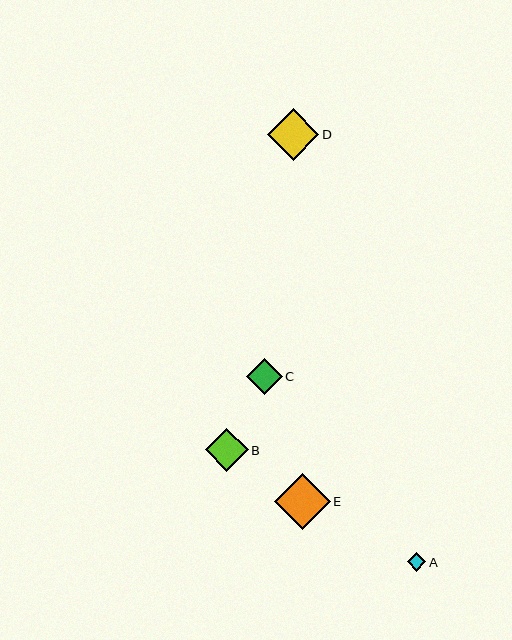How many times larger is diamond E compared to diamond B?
Diamond E is approximately 1.3 times the size of diamond B.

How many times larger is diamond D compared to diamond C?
Diamond D is approximately 1.4 times the size of diamond C.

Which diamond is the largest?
Diamond E is the largest with a size of approximately 55 pixels.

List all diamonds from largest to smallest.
From largest to smallest: E, D, B, C, A.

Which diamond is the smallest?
Diamond A is the smallest with a size of approximately 19 pixels.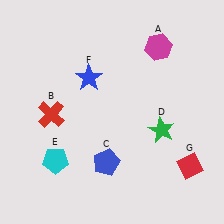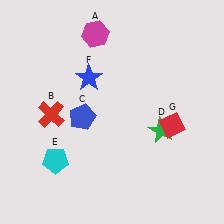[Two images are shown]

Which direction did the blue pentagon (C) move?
The blue pentagon (C) moved up.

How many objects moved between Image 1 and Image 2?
3 objects moved between the two images.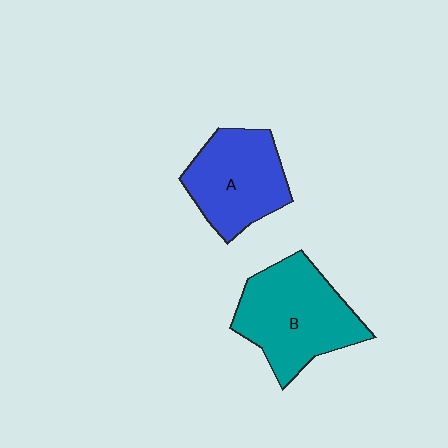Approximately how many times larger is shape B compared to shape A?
Approximately 1.2 times.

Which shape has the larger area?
Shape B (teal).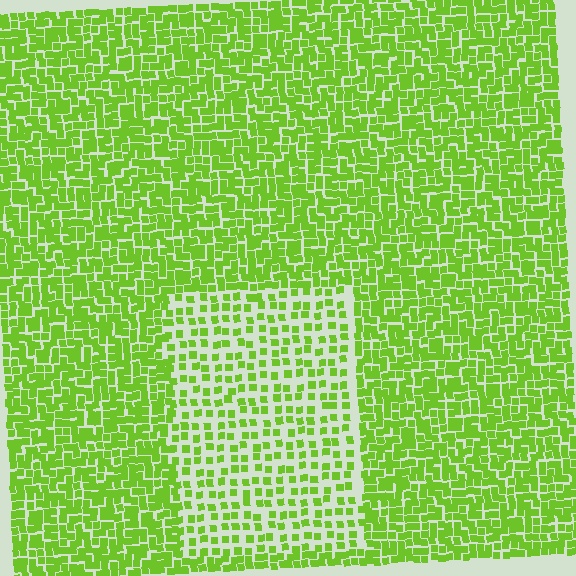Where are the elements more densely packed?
The elements are more densely packed outside the rectangle boundary.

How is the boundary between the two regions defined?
The boundary is defined by a change in element density (approximately 2.1x ratio). All elements are the same color, size, and shape.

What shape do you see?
I see a rectangle.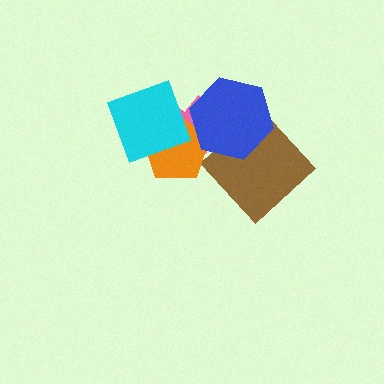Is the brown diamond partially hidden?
Yes, it is partially covered by another shape.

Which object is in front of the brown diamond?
The blue hexagon is in front of the brown diamond.